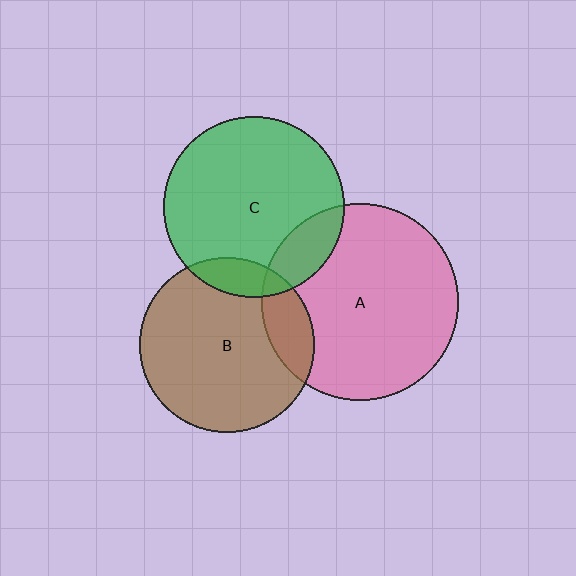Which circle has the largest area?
Circle A (pink).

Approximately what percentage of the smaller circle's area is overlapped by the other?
Approximately 10%.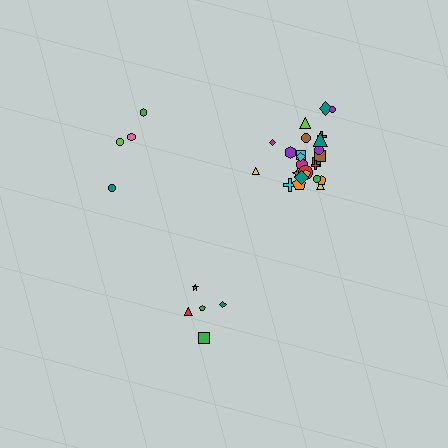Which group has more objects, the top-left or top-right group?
The top-right group.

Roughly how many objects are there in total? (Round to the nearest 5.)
Roughly 35 objects in total.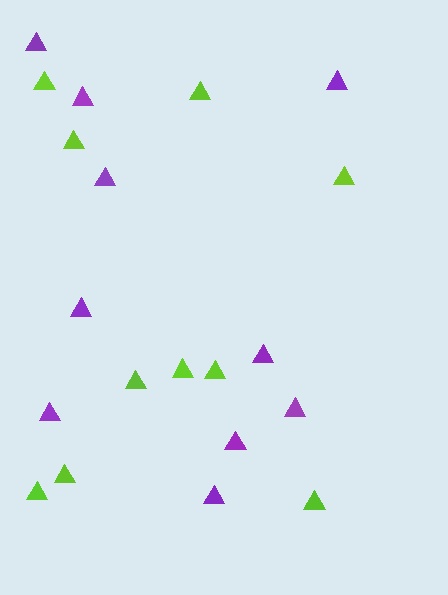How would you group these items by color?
There are 2 groups: one group of purple triangles (10) and one group of lime triangles (10).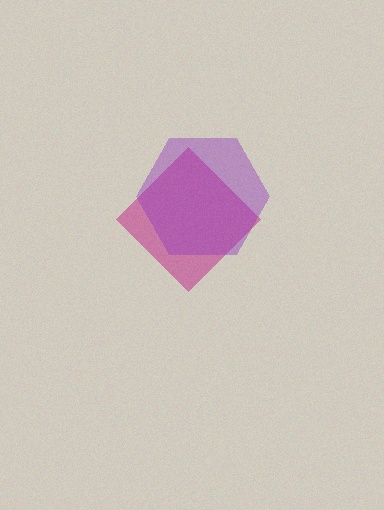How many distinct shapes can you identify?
There are 2 distinct shapes: a magenta diamond, a purple hexagon.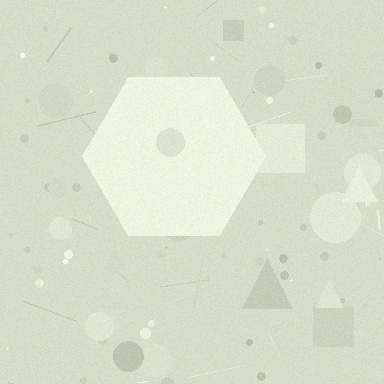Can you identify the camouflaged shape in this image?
The camouflaged shape is a hexagon.